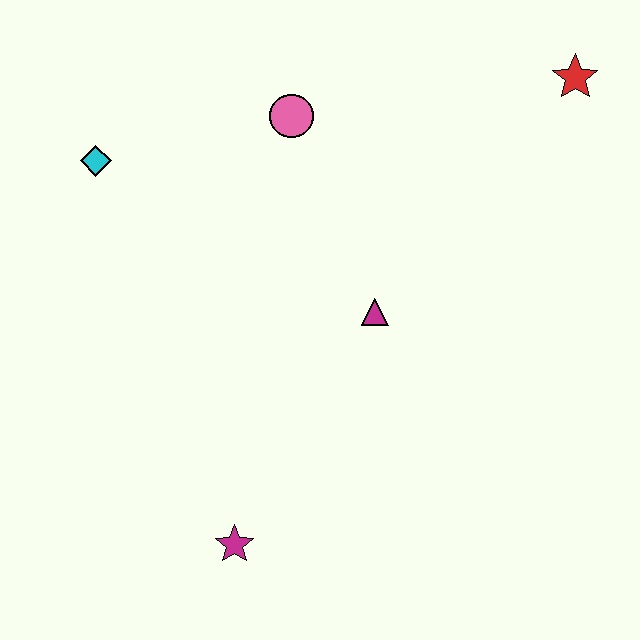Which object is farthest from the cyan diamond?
The red star is farthest from the cyan diamond.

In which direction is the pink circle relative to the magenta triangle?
The pink circle is above the magenta triangle.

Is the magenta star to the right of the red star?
No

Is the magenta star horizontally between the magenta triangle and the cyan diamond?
Yes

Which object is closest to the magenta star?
The magenta triangle is closest to the magenta star.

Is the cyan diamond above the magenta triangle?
Yes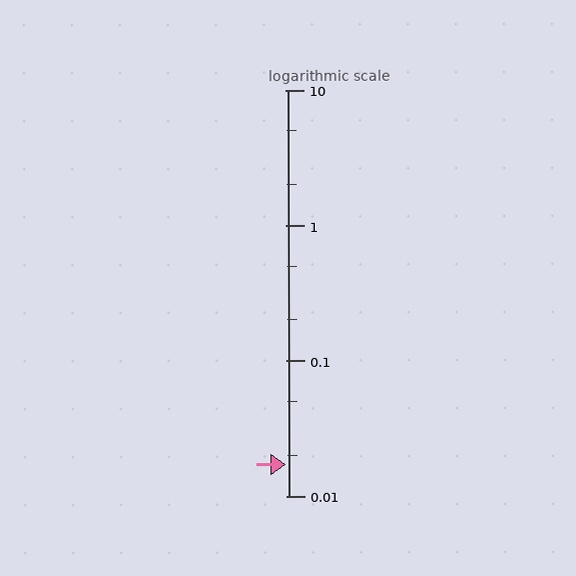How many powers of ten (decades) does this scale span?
The scale spans 3 decades, from 0.01 to 10.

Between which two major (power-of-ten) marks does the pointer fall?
The pointer is between 0.01 and 0.1.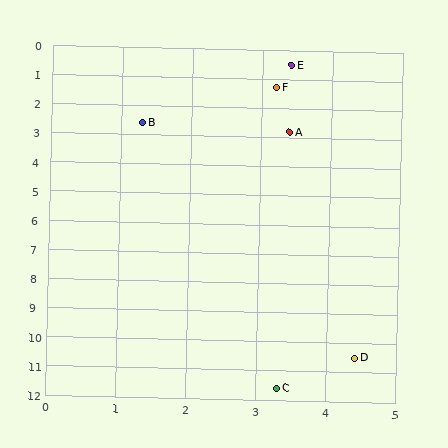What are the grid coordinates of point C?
Point C is at approximately (3.3, 11.6).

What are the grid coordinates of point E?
Point E is at approximately (3.4, 0.5).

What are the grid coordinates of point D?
Point D is at approximately (4.4, 10.5).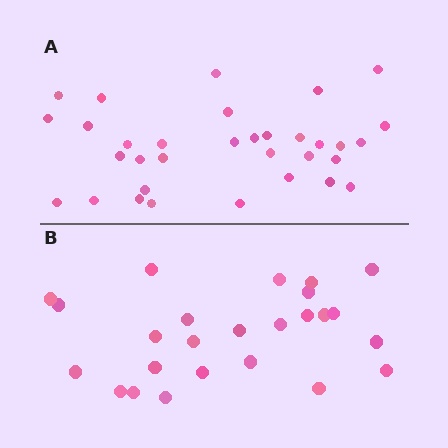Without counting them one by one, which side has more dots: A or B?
Region A (the top region) has more dots.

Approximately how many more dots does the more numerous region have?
Region A has roughly 8 or so more dots than region B.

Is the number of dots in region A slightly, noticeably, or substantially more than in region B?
Region A has noticeably more, but not dramatically so. The ratio is roughly 1.3 to 1.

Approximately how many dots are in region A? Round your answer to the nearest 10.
About 30 dots. (The exact count is 33, which rounds to 30.)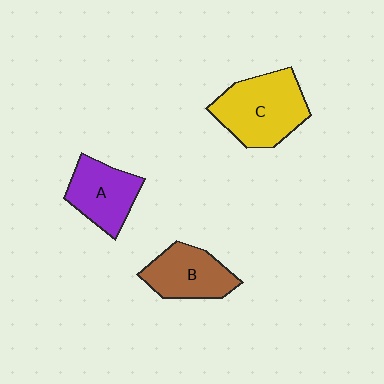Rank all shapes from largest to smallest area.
From largest to smallest: C (yellow), B (brown), A (purple).